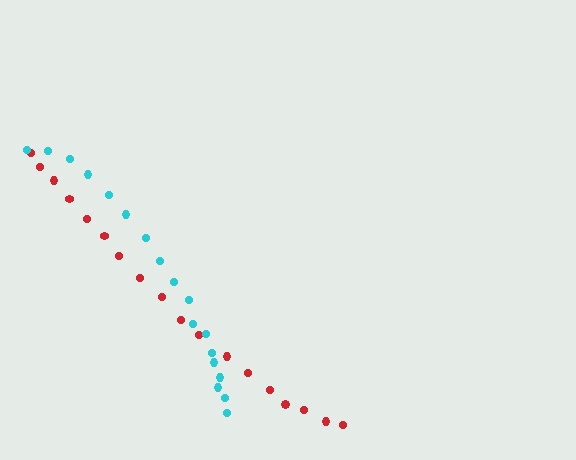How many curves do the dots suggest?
There are 2 distinct paths.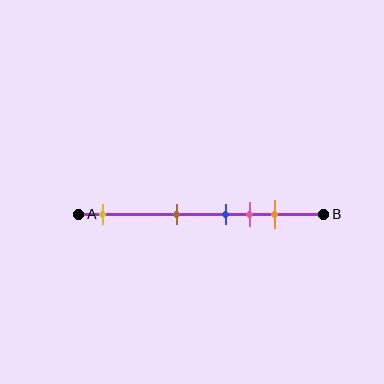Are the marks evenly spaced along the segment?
No, the marks are not evenly spaced.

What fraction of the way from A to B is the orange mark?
The orange mark is approximately 80% (0.8) of the way from A to B.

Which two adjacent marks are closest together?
The blue and pink marks are the closest adjacent pair.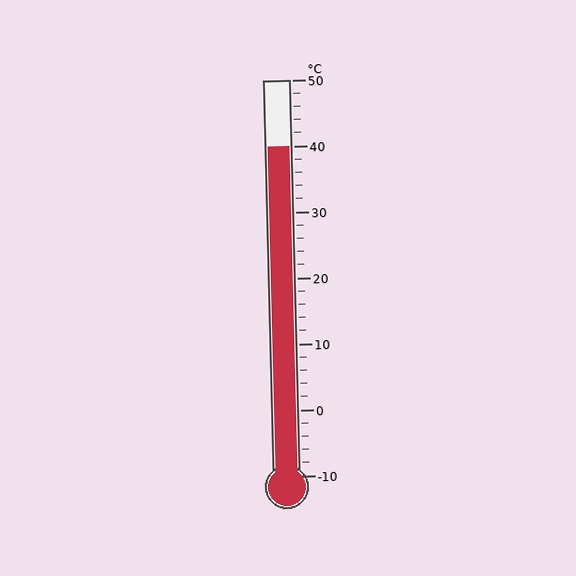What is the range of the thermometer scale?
The thermometer scale ranges from -10°C to 50°C.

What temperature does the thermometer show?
The thermometer shows approximately 40°C.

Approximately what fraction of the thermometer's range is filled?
The thermometer is filled to approximately 85% of its range.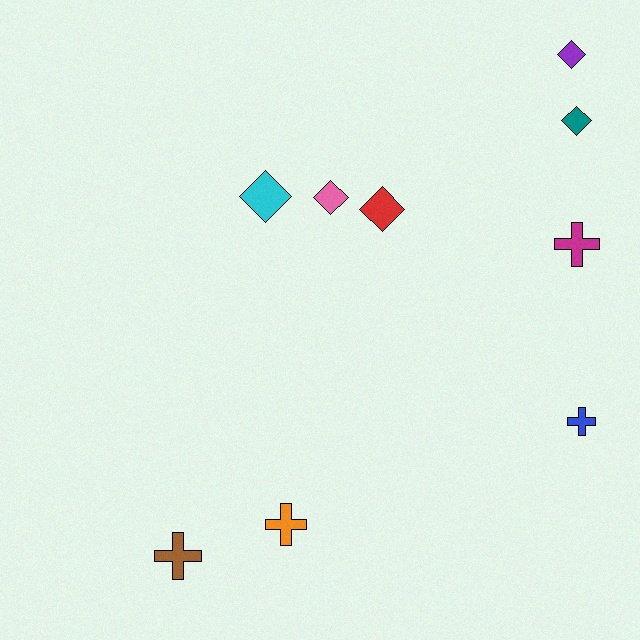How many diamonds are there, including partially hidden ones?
There are 5 diamonds.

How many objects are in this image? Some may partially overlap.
There are 9 objects.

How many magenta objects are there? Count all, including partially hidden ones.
There is 1 magenta object.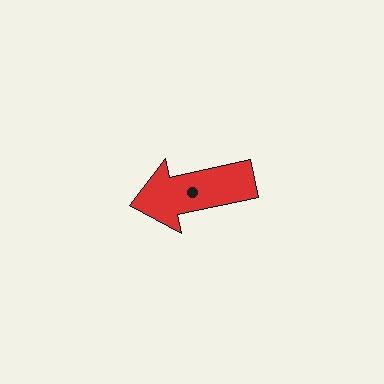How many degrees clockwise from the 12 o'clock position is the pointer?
Approximately 258 degrees.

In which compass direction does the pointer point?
West.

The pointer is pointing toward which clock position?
Roughly 9 o'clock.